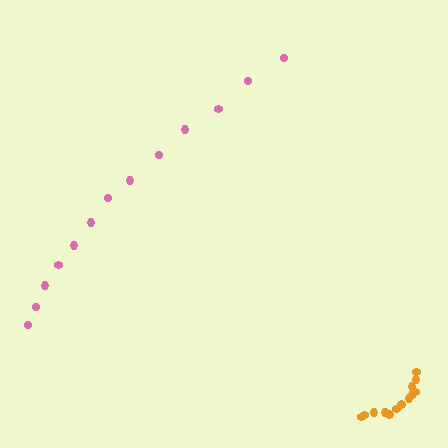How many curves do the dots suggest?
There are 2 distinct paths.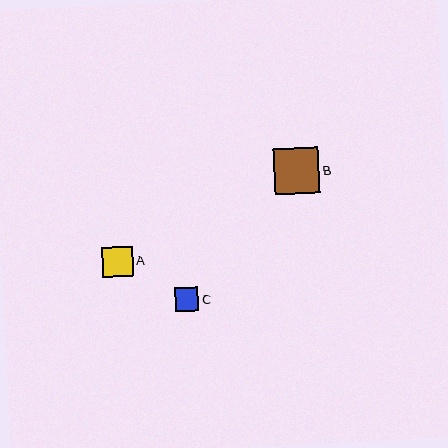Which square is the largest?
Square B is the largest with a size of approximately 45 pixels.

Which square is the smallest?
Square C is the smallest with a size of approximately 24 pixels.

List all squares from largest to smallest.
From largest to smallest: B, A, C.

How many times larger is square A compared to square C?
Square A is approximately 1.3 times the size of square C.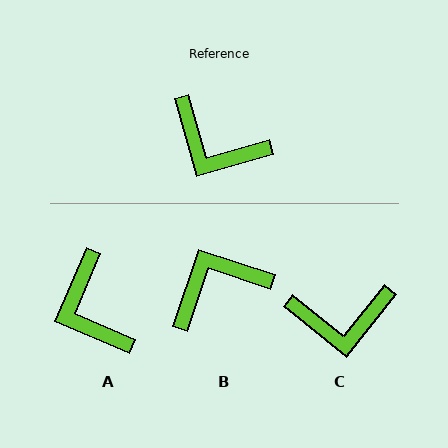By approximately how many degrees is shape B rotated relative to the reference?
Approximately 124 degrees clockwise.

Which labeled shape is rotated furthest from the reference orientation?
B, about 124 degrees away.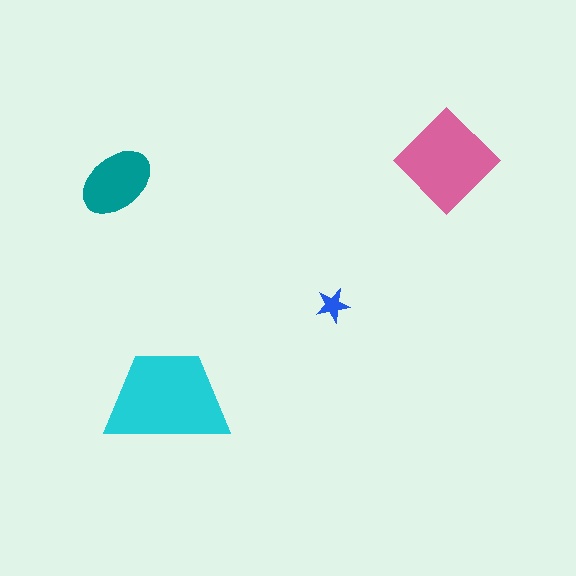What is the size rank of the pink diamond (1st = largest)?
2nd.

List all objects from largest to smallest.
The cyan trapezoid, the pink diamond, the teal ellipse, the blue star.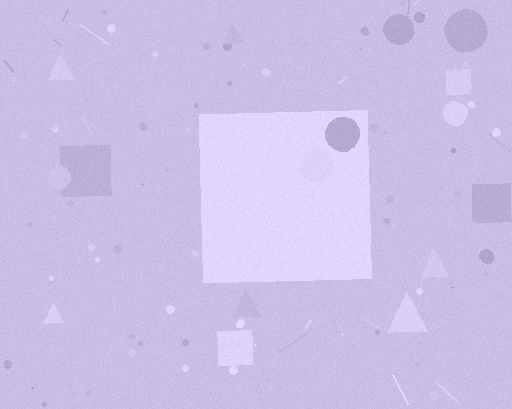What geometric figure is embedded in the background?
A square is embedded in the background.